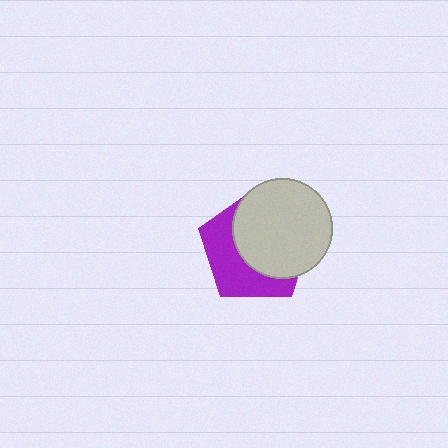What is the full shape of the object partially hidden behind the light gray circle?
The partially hidden object is a purple pentagon.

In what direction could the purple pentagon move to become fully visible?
The purple pentagon could move toward the lower-left. That would shift it out from behind the light gray circle entirely.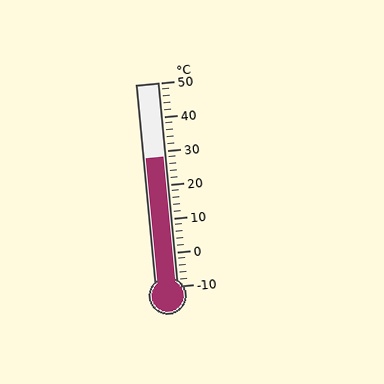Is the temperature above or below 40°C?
The temperature is below 40°C.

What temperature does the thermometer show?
The thermometer shows approximately 28°C.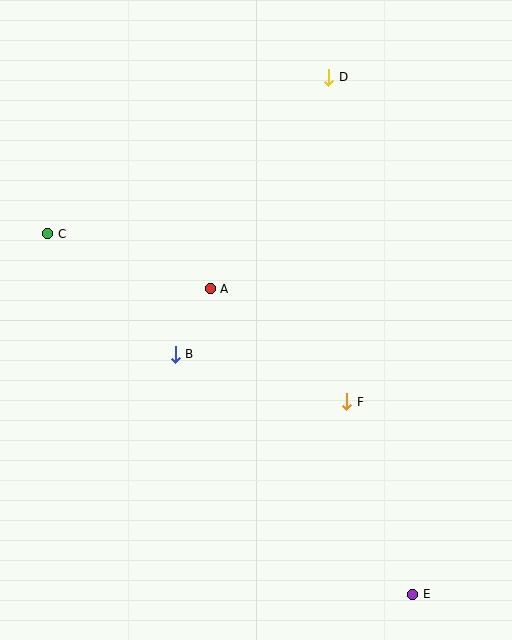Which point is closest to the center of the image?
Point A at (210, 289) is closest to the center.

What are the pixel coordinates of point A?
Point A is at (210, 289).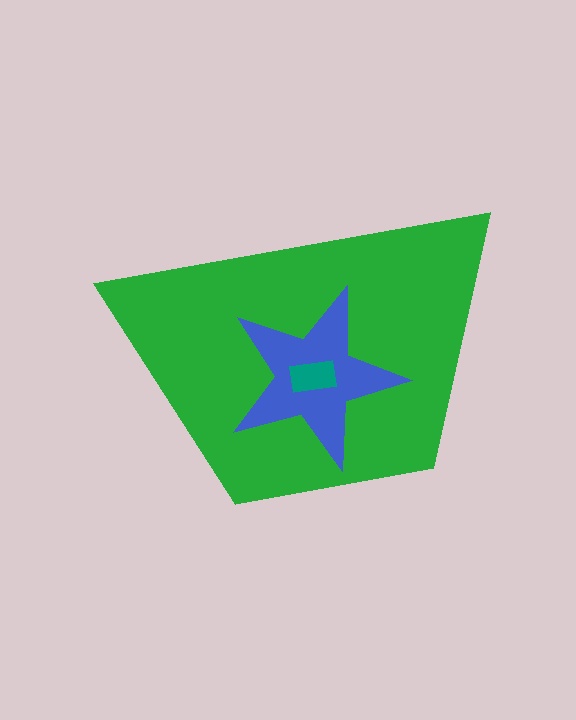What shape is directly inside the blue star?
The teal rectangle.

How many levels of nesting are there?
3.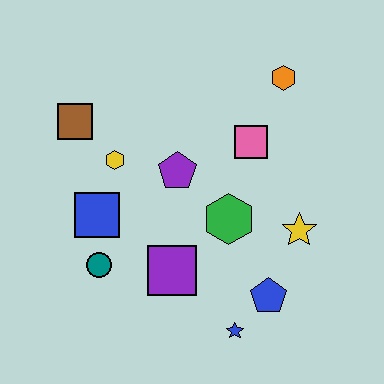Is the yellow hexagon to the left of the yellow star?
Yes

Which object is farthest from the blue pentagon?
The brown square is farthest from the blue pentagon.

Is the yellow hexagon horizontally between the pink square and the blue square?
Yes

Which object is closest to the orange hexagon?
The pink square is closest to the orange hexagon.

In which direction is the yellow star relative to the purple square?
The yellow star is to the right of the purple square.